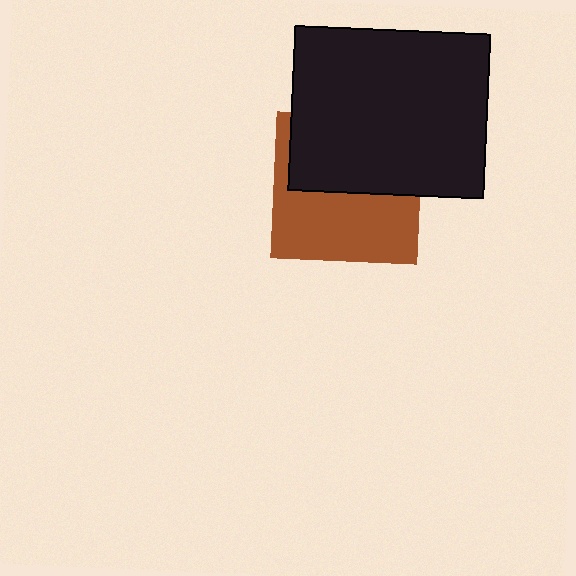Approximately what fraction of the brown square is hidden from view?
Roughly 49% of the brown square is hidden behind the black rectangle.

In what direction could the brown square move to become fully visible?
The brown square could move down. That would shift it out from behind the black rectangle entirely.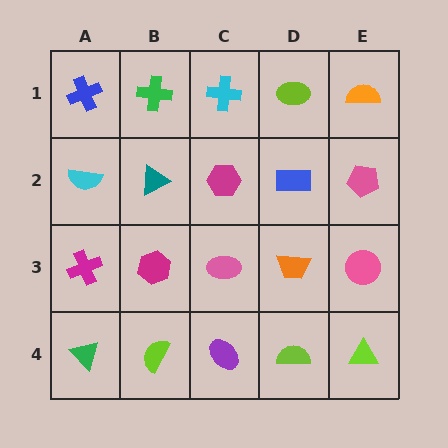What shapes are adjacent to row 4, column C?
A pink ellipse (row 3, column C), a lime semicircle (row 4, column B), a lime semicircle (row 4, column D).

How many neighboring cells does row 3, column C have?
4.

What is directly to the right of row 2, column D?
A pink pentagon.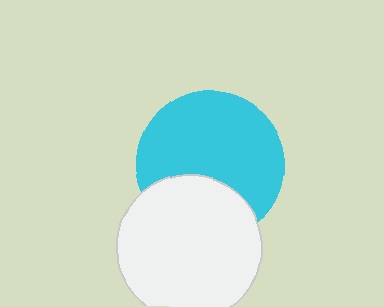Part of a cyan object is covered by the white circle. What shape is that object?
It is a circle.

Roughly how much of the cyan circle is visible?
Most of it is visible (roughly 69%).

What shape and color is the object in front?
The object in front is a white circle.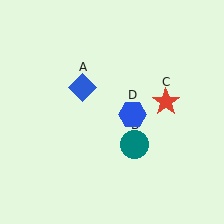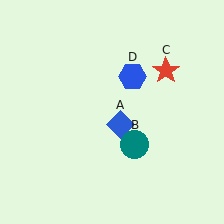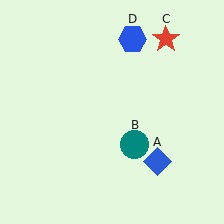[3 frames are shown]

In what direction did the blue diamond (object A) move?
The blue diamond (object A) moved down and to the right.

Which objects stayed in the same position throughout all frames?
Teal circle (object B) remained stationary.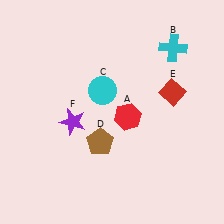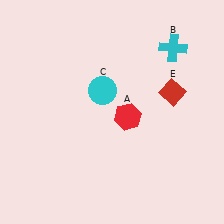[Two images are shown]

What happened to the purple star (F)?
The purple star (F) was removed in Image 2. It was in the bottom-left area of Image 1.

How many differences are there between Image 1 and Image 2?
There are 2 differences between the two images.